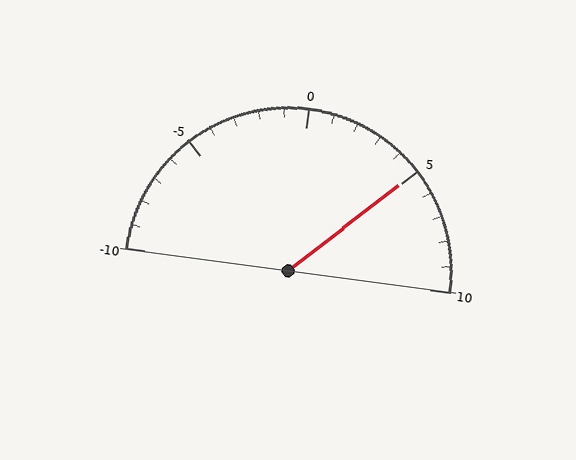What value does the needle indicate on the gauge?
The needle indicates approximately 5.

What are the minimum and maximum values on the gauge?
The gauge ranges from -10 to 10.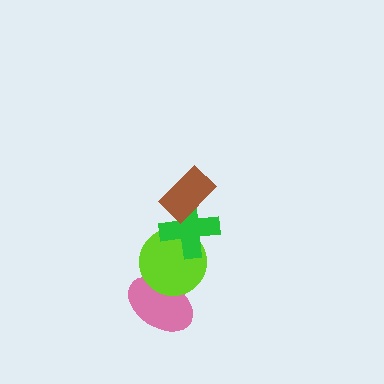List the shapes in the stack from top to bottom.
From top to bottom: the brown rectangle, the green cross, the lime circle, the pink ellipse.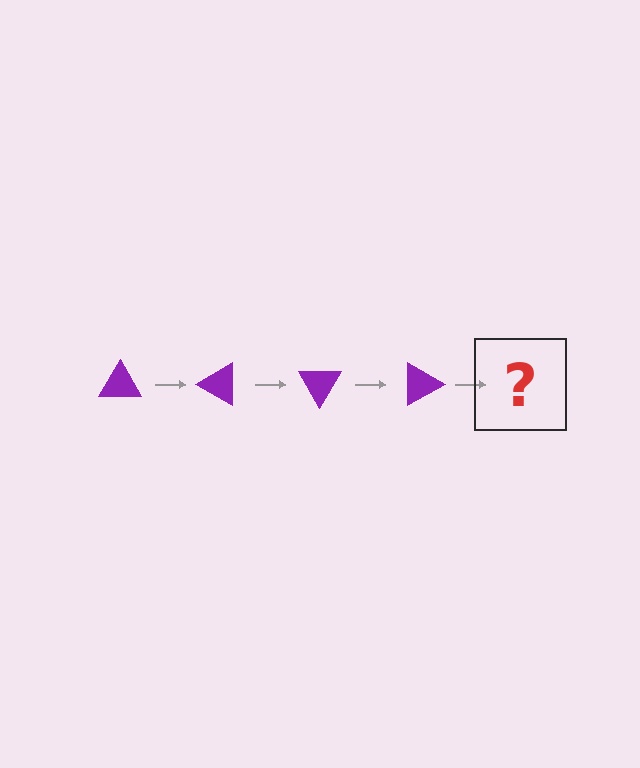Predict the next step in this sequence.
The next step is a purple triangle rotated 120 degrees.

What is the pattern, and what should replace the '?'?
The pattern is that the triangle rotates 30 degrees each step. The '?' should be a purple triangle rotated 120 degrees.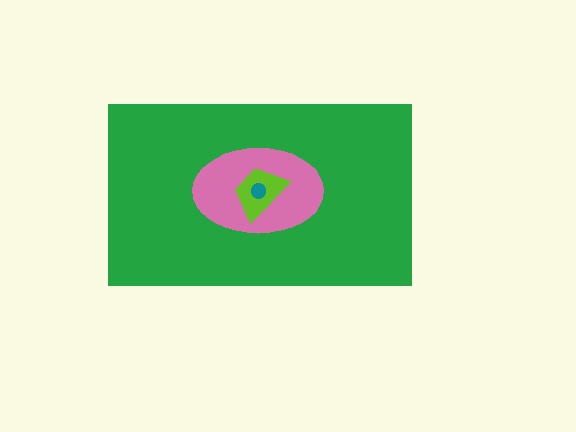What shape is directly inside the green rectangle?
The pink ellipse.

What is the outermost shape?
The green rectangle.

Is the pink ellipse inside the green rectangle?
Yes.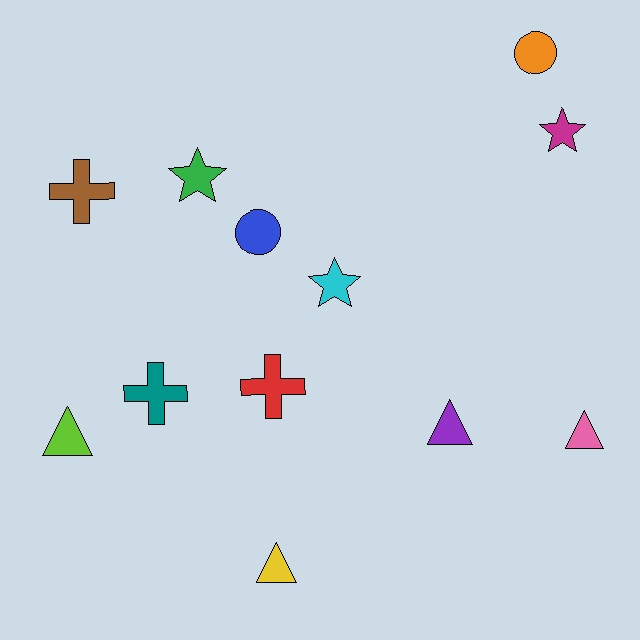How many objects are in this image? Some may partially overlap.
There are 12 objects.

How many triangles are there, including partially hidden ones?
There are 4 triangles.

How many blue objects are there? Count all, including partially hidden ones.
There is 1 blue object.